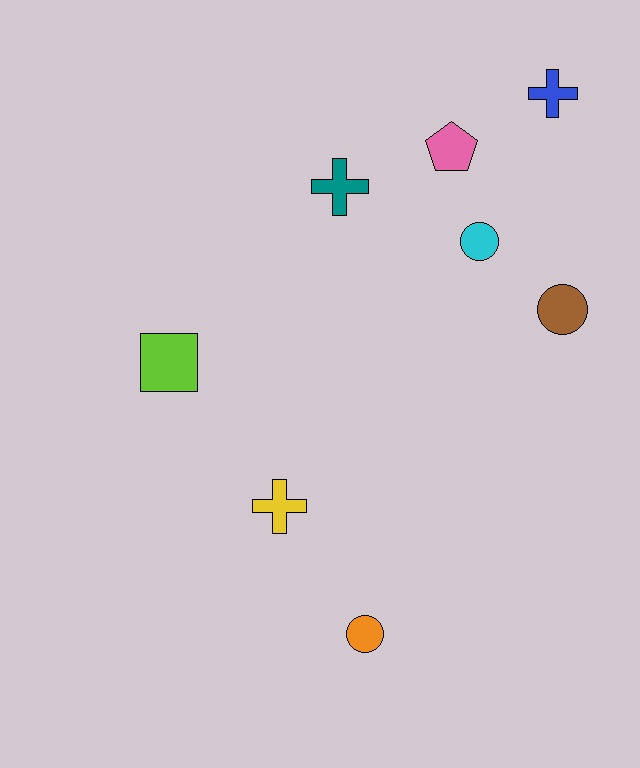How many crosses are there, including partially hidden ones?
There are 3 crosses.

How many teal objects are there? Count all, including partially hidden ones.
There is 1 teal object.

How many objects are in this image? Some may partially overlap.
There are 8 objects.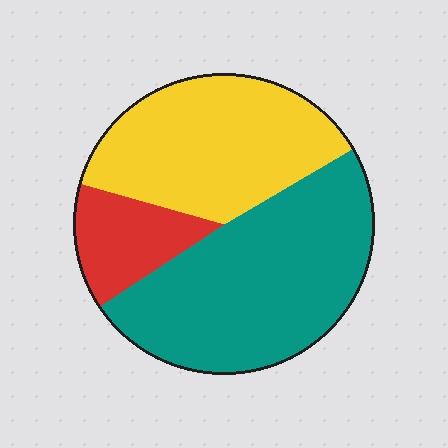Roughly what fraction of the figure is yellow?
Yellow takes up between a quarter and a half of the figure.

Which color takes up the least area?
Red, at roughly 15%.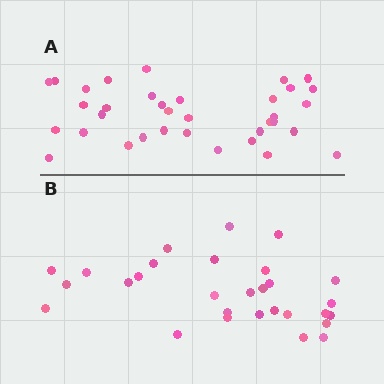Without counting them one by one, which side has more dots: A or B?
Region A (the top region) has more dots.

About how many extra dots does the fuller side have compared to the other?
Region A has about 6 more dots than region B.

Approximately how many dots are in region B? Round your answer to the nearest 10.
About 30 dots. (The exact count is 29, which rounds to 30.)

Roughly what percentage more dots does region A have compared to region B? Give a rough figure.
About 20% more.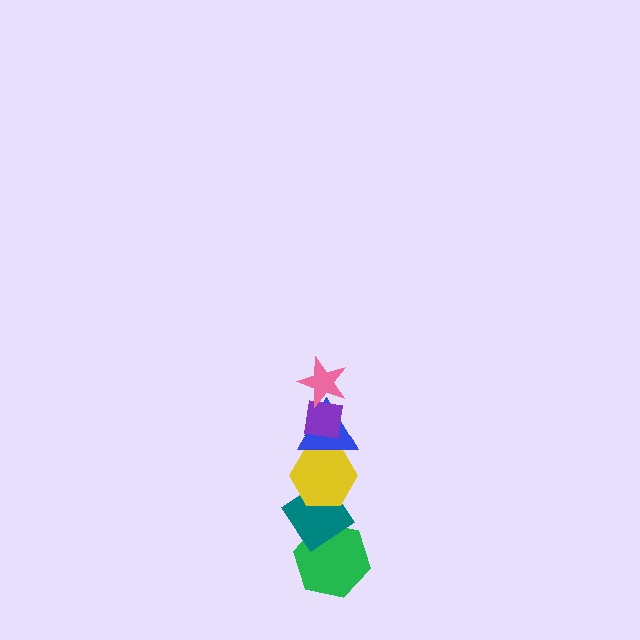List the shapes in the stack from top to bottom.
From top to bottom: the pink star, the purple square, the blue triangle, the yellow hexagon, the teal diamond, the green hexagon.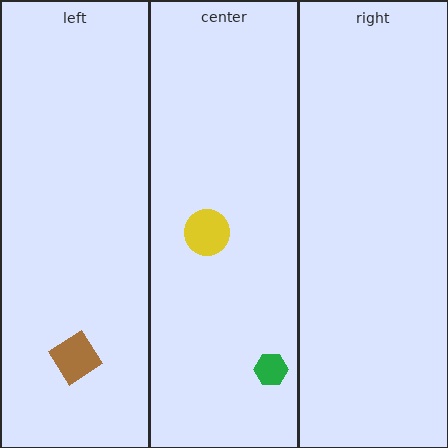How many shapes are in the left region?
1.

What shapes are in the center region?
The yellow circle, the green hexagon.